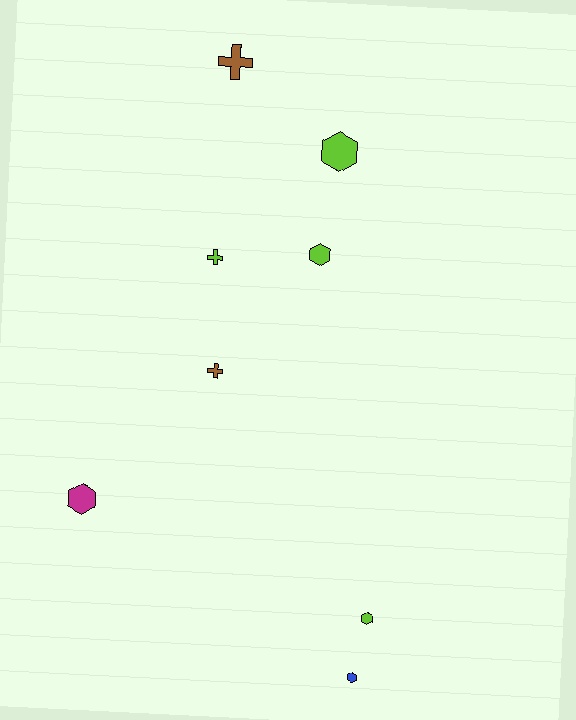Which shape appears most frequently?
Hexagon, with 5 objects.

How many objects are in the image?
There are 8 objects.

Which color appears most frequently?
Lime, with 4 objects.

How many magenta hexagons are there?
There is 1 magenta hexagon.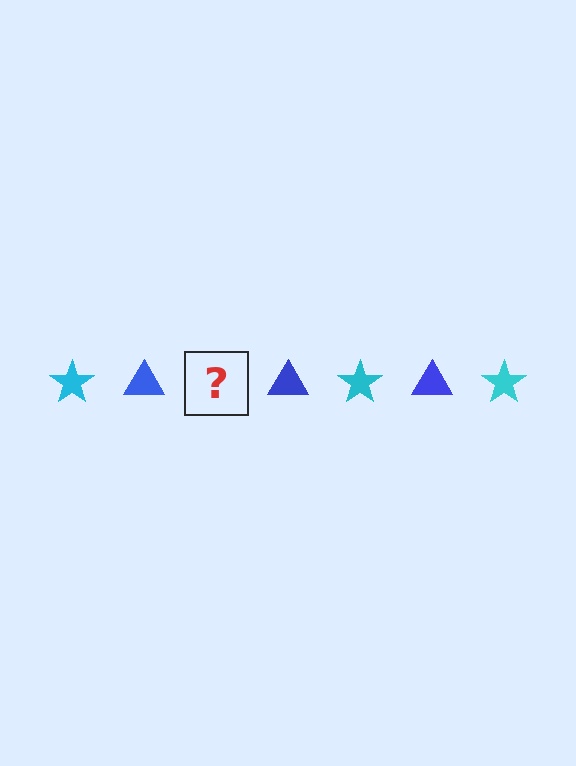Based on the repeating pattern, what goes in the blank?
The blank should be a cyan star.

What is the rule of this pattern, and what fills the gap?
The rule is that the pattern alternates between cyan star and blue triangle. The gap should be filled with a cyan star.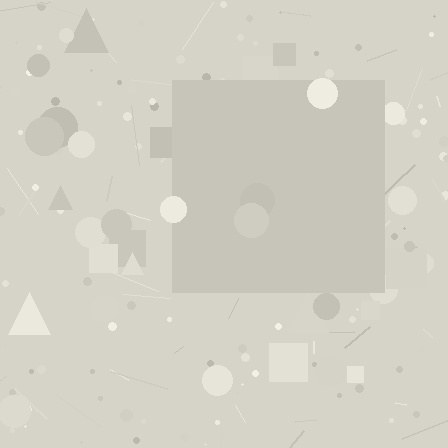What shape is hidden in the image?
A square is hidden in the image.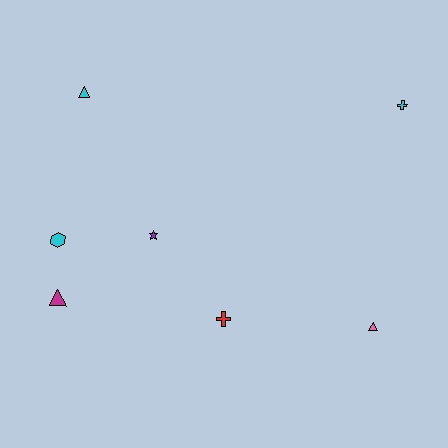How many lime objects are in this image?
There are no lime objects.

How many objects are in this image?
There are 7 objects.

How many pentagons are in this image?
There are no pentagons.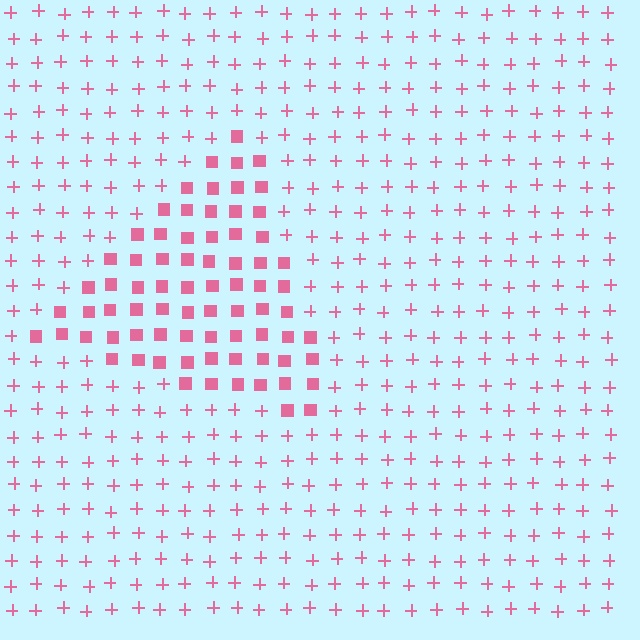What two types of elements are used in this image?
The image uses squares inside the triangle region and plus signs outside it.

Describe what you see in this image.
The image is filled with small pink elements arranged in a uniform grid. A triangle-shaped region contains squares, while the surrounding area contains plus signs. The boundary is defined purely by the change in element shape.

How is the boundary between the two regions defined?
The boundary is defined by a change in element shape: squares inside vs. plus signs outside. All elements share the same color and spacing.